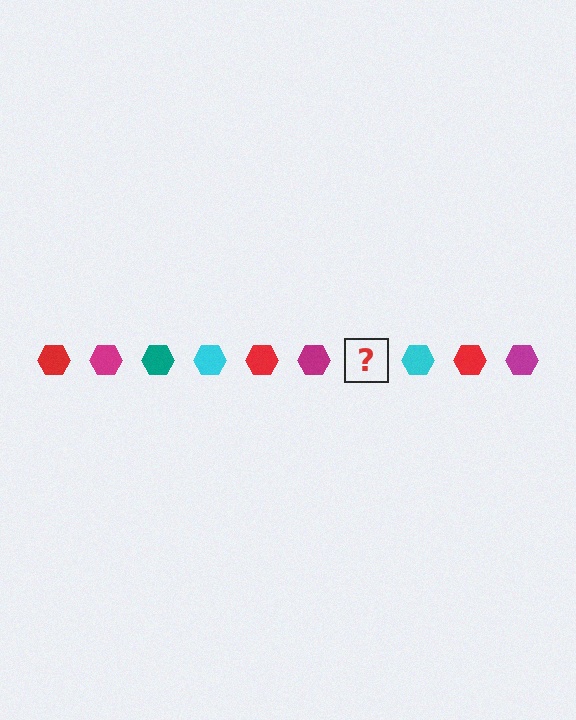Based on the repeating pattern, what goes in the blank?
The blank should be a teal hexagon.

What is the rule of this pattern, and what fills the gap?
The rule is that the pattern cycles through red, magenta, teal, cyan hexagons. The gap should be filled with a teal hexagon.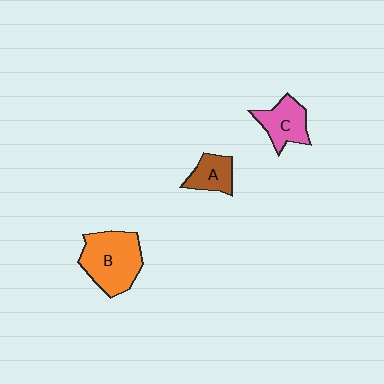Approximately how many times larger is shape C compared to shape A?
Approximately 1.3 times.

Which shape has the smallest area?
Shape A (brown).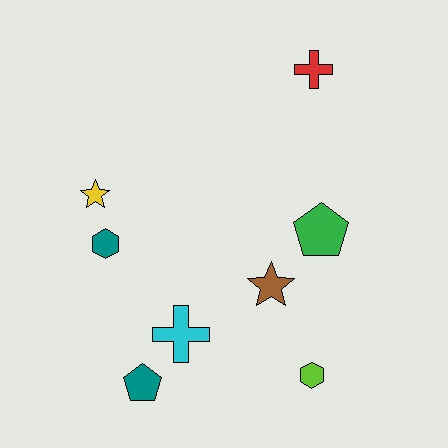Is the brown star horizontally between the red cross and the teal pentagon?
Yes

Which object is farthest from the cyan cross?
The red cross is farthest from the cyan cross.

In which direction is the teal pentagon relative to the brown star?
The teal pentagon is to the left of the brown star.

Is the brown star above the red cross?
No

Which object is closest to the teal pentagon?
The cyan cross is closest to the teal pentagon.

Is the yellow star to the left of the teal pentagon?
Yes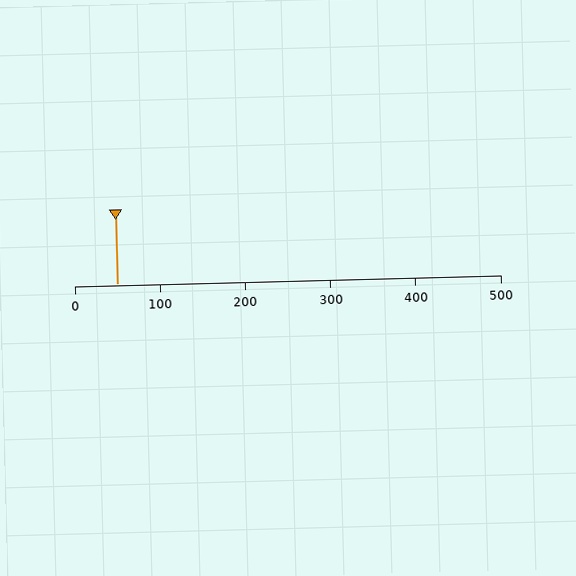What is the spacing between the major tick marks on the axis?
The major ticks are spaced 100 apart.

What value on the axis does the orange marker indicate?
The marker indicates approximately 50.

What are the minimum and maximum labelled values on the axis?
The axis runs from 0 to 500.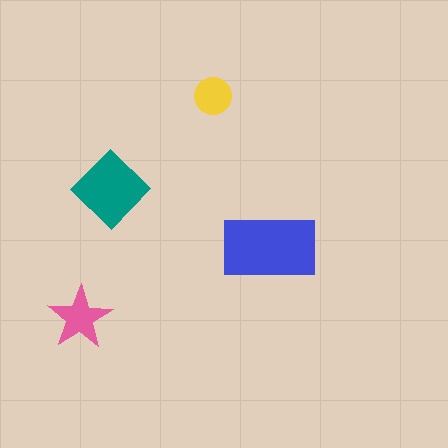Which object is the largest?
The blue rectangle.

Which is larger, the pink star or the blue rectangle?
The blue rectangle.